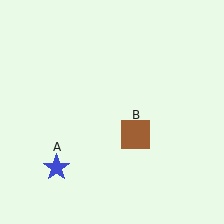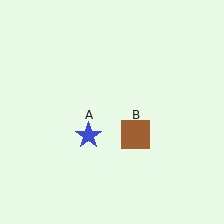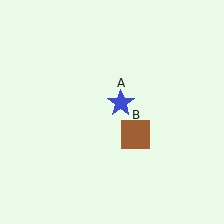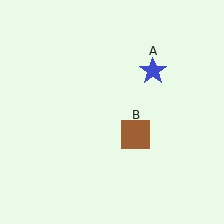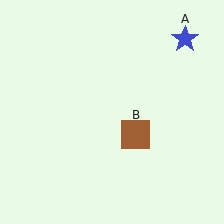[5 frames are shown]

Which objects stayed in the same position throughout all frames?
Brown square (object B) remained stationary.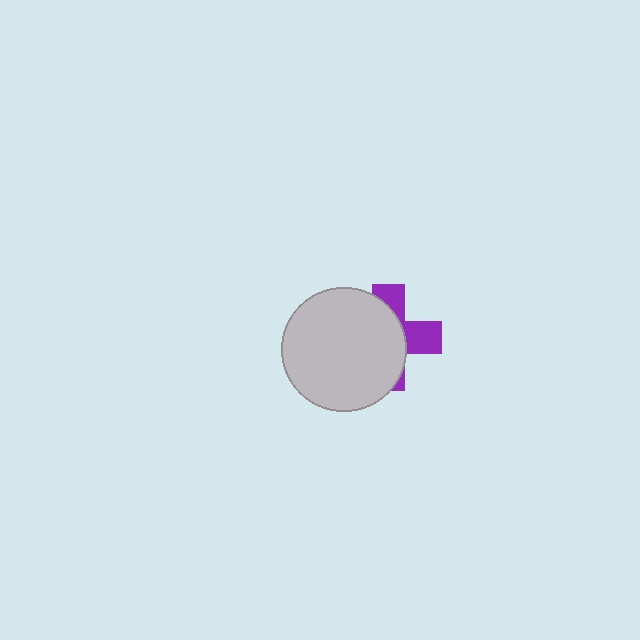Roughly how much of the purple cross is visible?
A small part of it is visible (roughly 35%).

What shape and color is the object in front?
The object in front is a light gray circle.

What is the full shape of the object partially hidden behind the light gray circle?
The partially hidden object is a purple cross.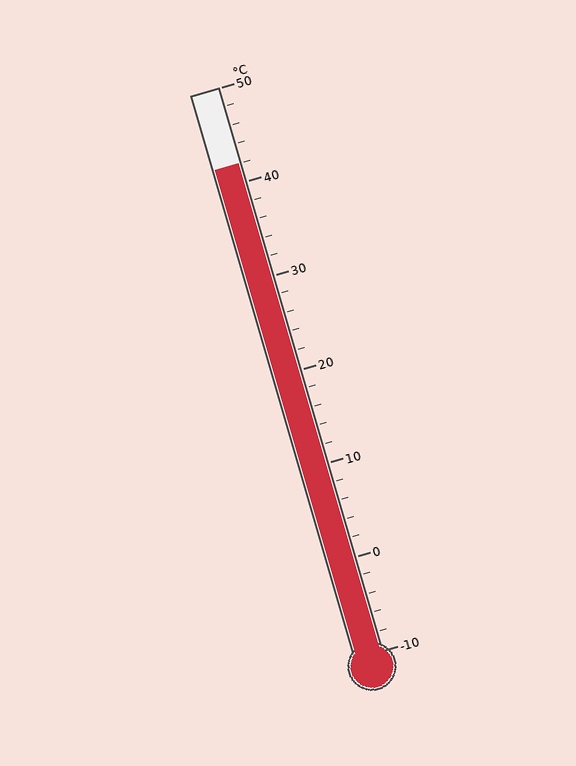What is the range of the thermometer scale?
The thermometer scale ranges from -10°C to 50°C.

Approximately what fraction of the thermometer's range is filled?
The thermometer is filled to approximately 85% of its range.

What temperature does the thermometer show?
The thermometer shows approximately 42°C.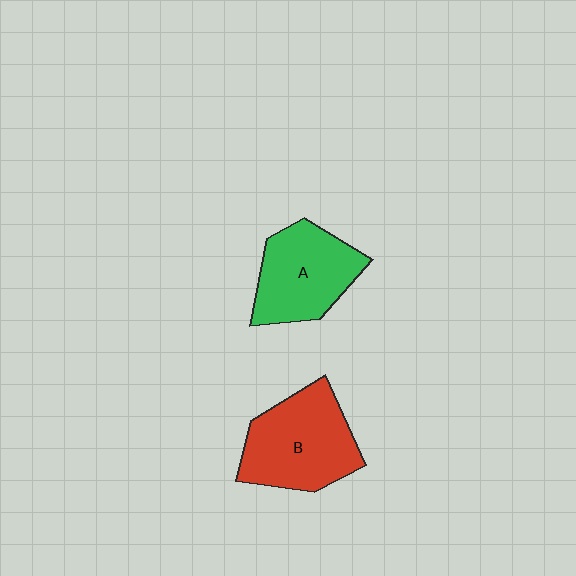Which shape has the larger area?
Shape B (red).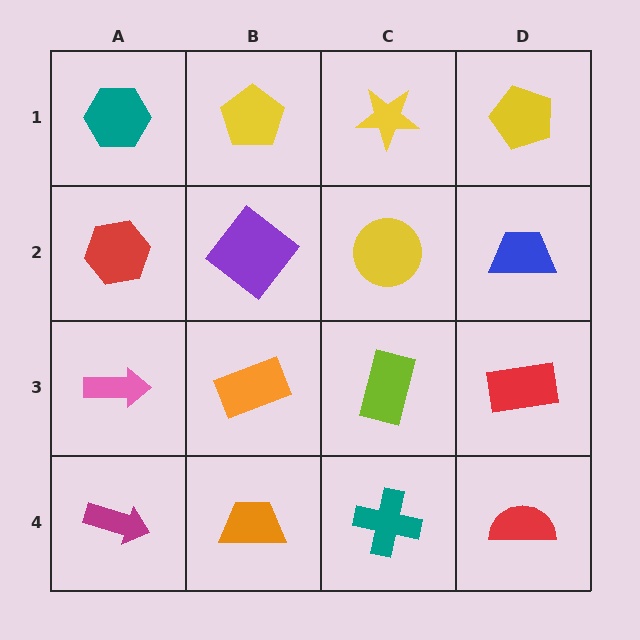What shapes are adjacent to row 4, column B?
An orange rectangle (row 3, column B), a magenta arrow (row 4, column A), a teal cross (row 4, column C).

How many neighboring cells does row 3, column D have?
3.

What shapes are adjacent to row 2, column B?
A yellow pentagon (row 1, column B), an orange rectangle (row 3, column B), a red hexagon (row 2, column A), a yellow circle (row 2, column C).